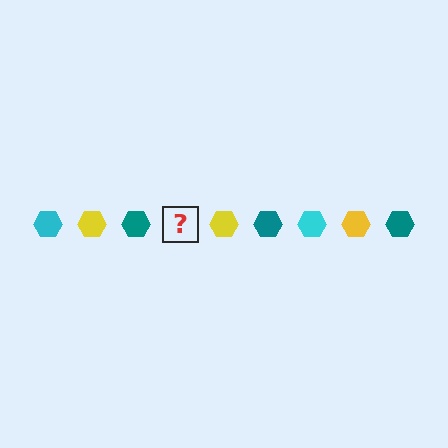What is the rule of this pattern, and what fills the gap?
The rule is that the pattern cycles through cyan, yellow, teal hexagons. The gap should be filled with a cyan hexagon.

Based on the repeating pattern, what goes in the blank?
The blank should be a cyan hexagon.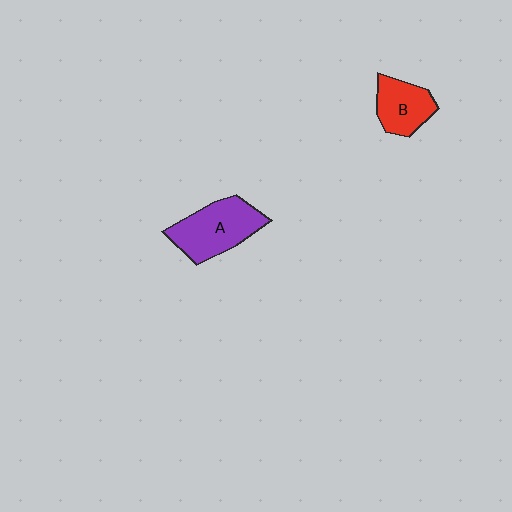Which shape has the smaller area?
Shape B (red).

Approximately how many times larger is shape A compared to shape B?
Approximately 1.5 times.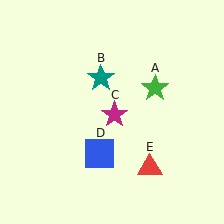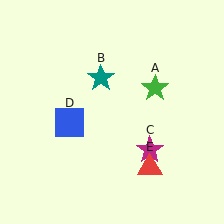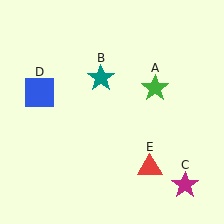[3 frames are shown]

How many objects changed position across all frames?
2 objects changed position: magenta star (object C), blue square (object D).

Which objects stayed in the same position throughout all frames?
Green star (object A) and teal star (object B) and red triangle (object E) remained stationary.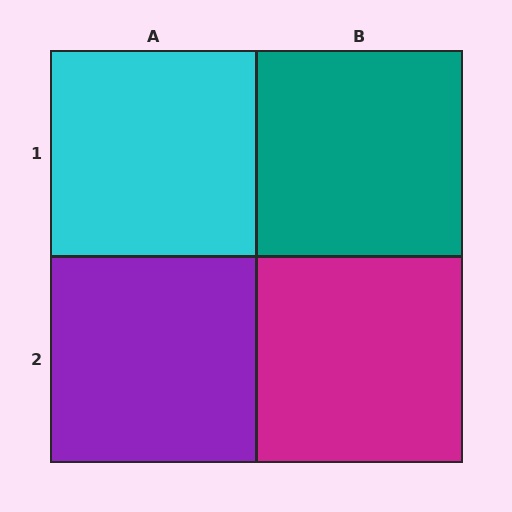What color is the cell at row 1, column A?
Cyan.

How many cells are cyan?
1 cell is cyan.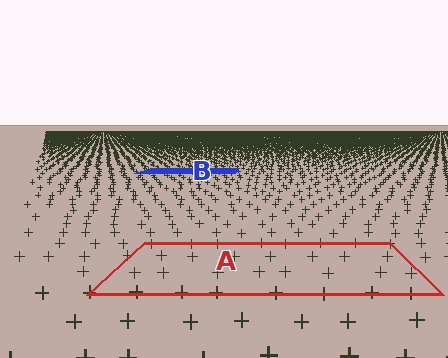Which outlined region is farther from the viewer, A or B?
Region B is farther from the viewer — the texture elements inside it appear smaller and more densely packed.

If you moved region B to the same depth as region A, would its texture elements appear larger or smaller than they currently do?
They would appear larger. At a closer depth, the same texture elements are projected at a bigger on-screen size.